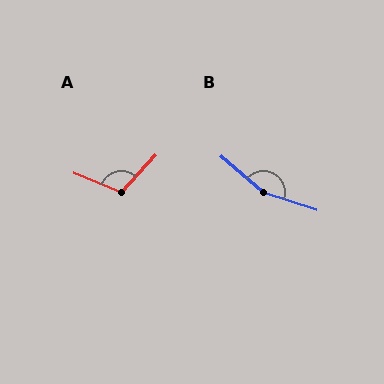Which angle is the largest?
B, at approximately 158 degrees.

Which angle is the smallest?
A, at approximately 110 degrees.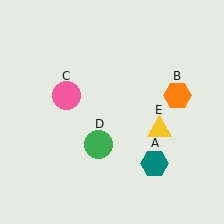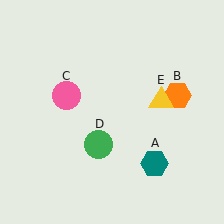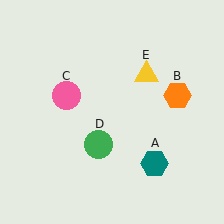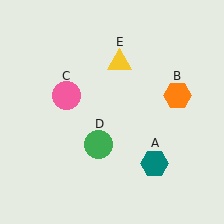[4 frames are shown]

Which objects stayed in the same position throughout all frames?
Teal hexagon (object A) and orange hexagon (object B) and pink circle (object C) and green circle (object D) remained stationary.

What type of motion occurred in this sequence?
The yellow triangle (object E) rotated counterclockwise around the center of the scene.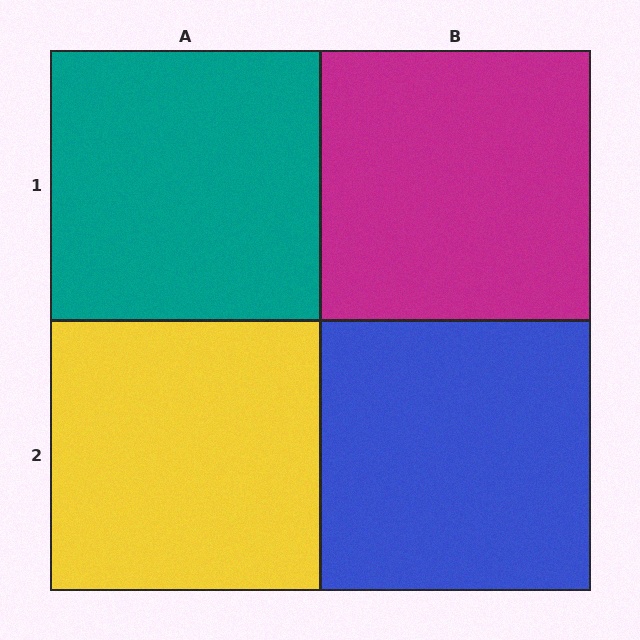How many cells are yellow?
1 cell is yellow.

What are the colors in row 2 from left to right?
Yellow, blue.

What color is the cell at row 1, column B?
Magenta.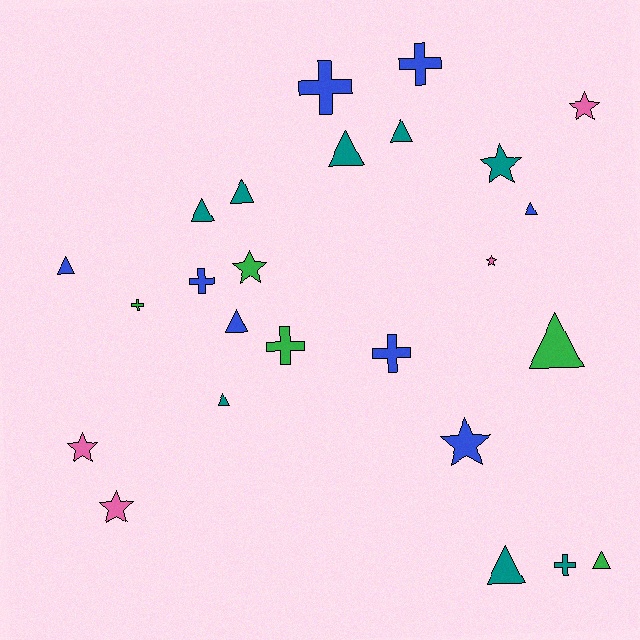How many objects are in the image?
There are 25 objects.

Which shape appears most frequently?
Triangle, with 11 objects.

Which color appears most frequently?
Blue, with 8 objects.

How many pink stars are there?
There are 4 pink stars.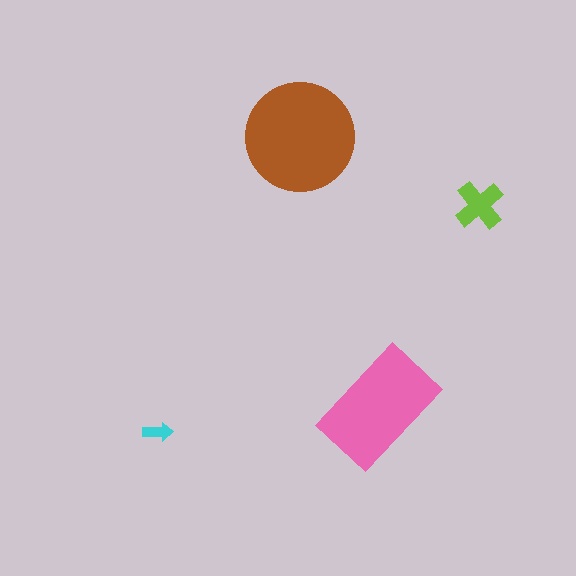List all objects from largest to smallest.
The brown circle, the pink rectangle, the lime cross, the cyan arrow.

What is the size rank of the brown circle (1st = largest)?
1st.